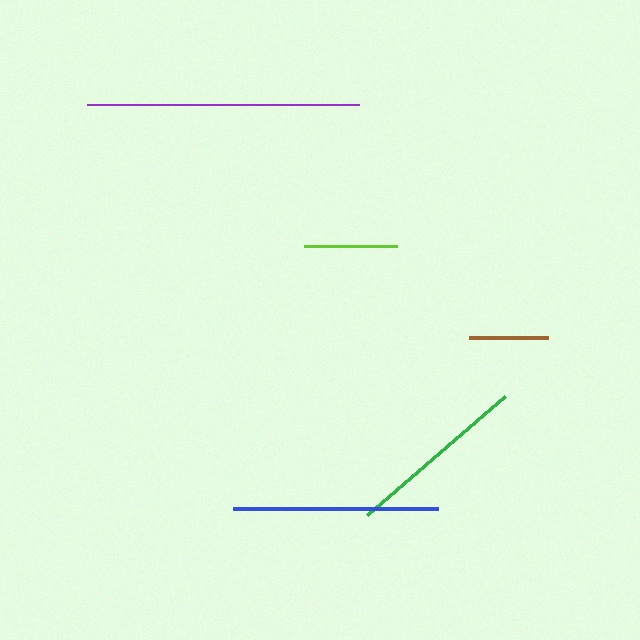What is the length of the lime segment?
The lime segment is approximately 93 pixels long.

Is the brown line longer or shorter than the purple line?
The purple line is longer than the brown line.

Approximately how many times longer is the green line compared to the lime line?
The green line is approximately 2.0 times the length of the lime line.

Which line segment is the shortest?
The brown line is the shortest at approximately 79 pixels.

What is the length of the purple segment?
The purple segment is approximately 272 pixels long.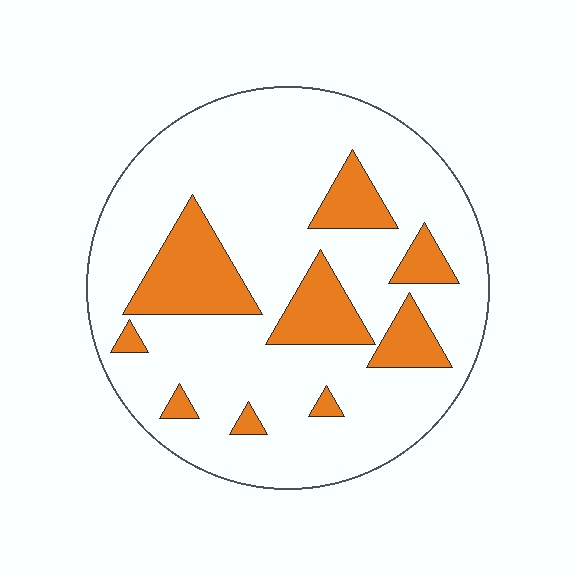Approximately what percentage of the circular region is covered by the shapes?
Approximately 20%.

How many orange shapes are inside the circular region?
9.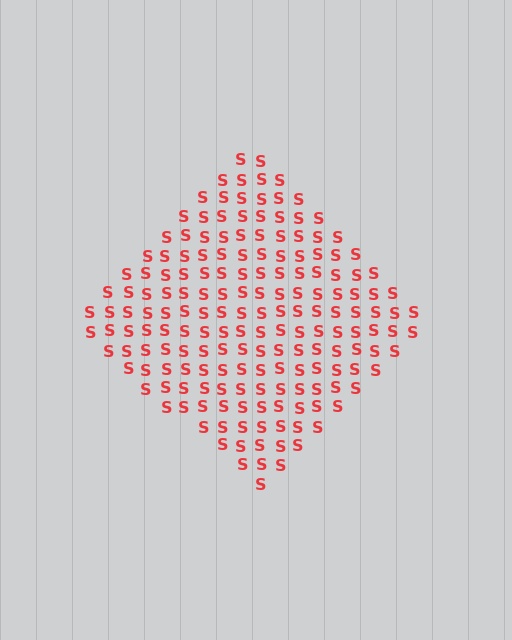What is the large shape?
The large shape is a diamond.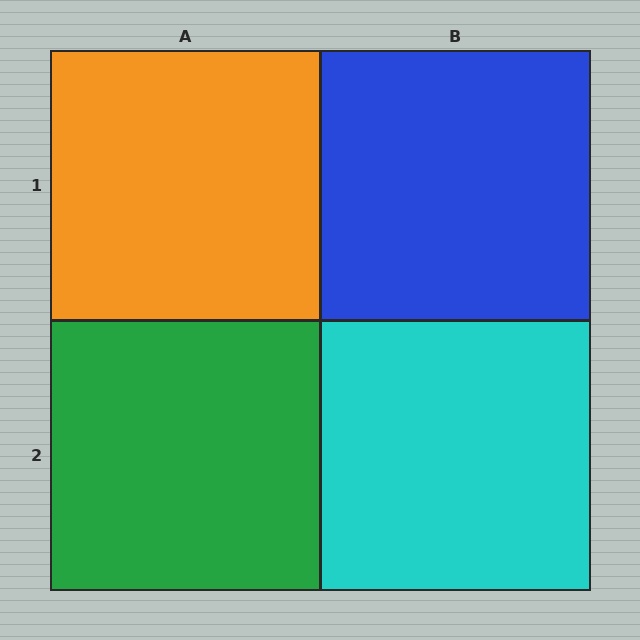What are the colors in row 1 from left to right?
Orange, blue.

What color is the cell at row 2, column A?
Green.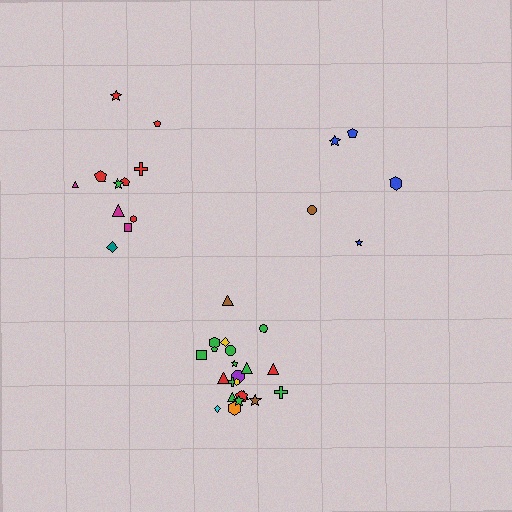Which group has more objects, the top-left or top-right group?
The top-left group.